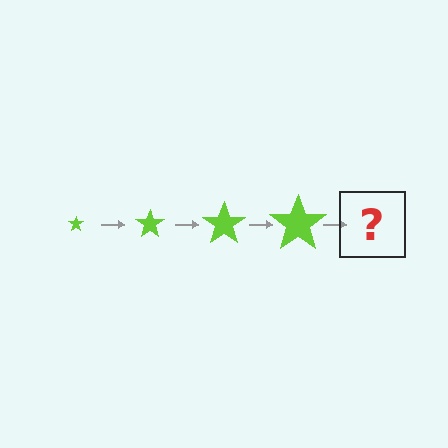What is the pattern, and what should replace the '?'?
The pattern is that the star gets progressively larger each step. The '?' should be a lime star, larger than the previous one.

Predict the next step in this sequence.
The next step is a lime star, larger than the previous one.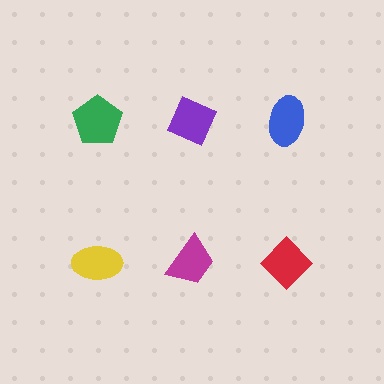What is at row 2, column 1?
A yellow ellipse.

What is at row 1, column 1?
A green pentagon.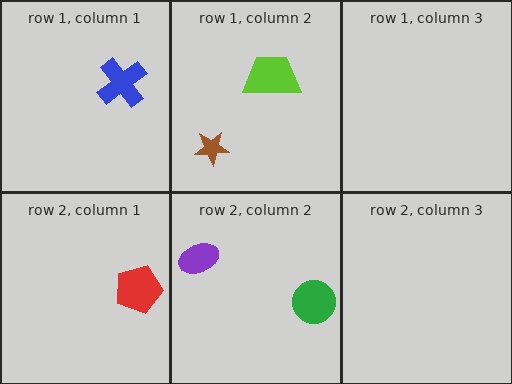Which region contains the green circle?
The row 2, column 2 region.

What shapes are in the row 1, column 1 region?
The blue cross.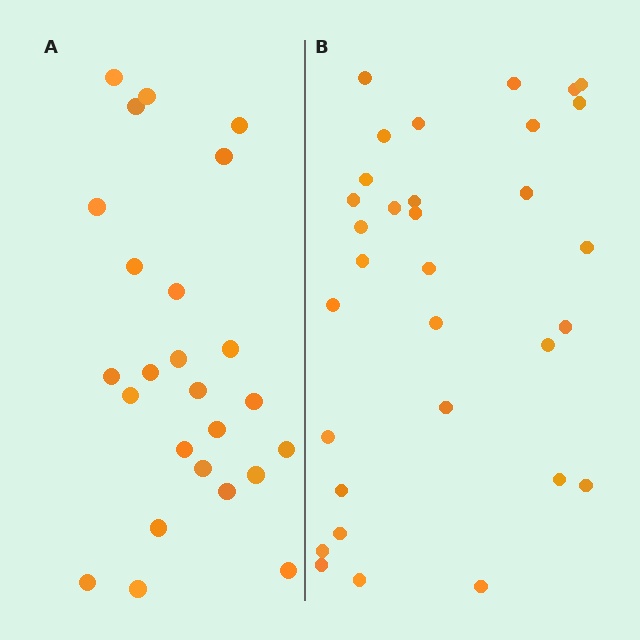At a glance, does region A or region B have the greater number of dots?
Region B (the right region) has more dots.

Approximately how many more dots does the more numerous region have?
Region B has roughly 8 or so more dots than region A.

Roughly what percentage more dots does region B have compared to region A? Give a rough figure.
About 30% more.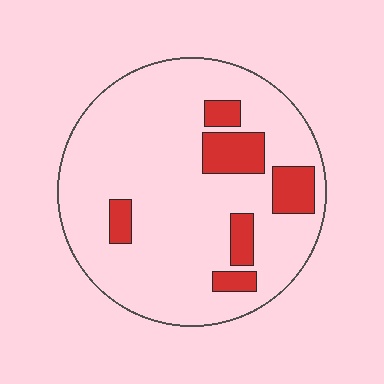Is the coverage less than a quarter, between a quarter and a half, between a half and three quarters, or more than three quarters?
Less than a quarter.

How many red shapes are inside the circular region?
6.